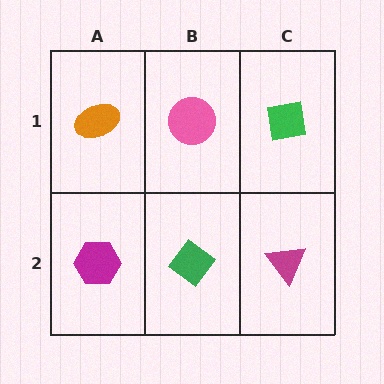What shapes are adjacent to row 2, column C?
A green square (row 1, column C), a green diamond (row 2, column B).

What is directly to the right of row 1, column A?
A pink circle.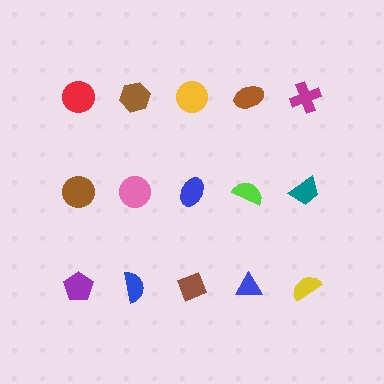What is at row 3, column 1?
A purple pentagon.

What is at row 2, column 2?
A pink circle.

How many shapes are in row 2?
5 shapes.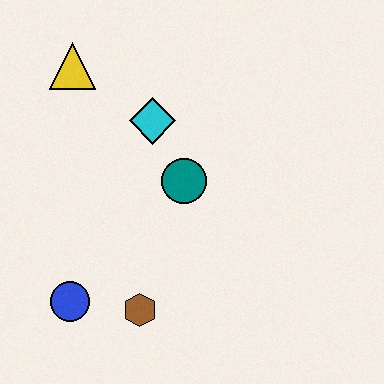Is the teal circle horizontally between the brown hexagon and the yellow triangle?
No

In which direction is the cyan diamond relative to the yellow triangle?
The cyan diamond is to the right of the yellow triangle.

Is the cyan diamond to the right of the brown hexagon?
Yes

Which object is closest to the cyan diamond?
The teal circle is closest to the cyan diamond.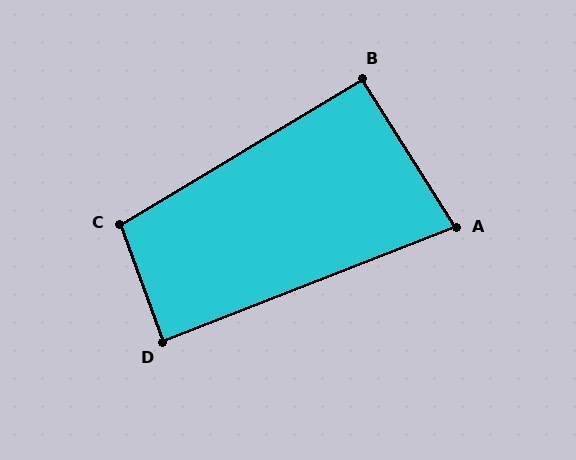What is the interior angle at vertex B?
Approximately 91 degrees (approximately right).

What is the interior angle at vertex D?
Approximately 89 degrees (approximately right).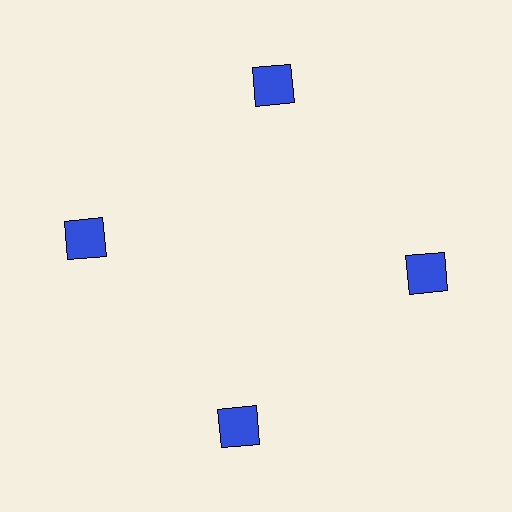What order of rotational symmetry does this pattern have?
This pattern has 4-fold rotational symmetry.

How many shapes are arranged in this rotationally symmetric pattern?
There are 4 shapes, arranged in 4 groups of 1.